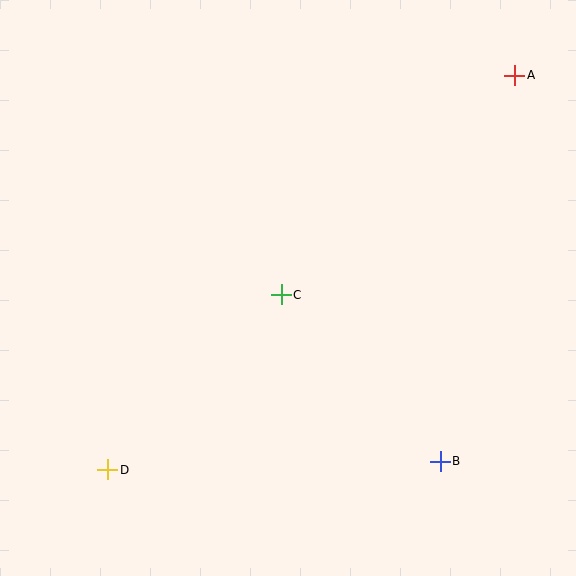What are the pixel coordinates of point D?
Point D is at (108, 470).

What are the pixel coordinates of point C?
Point C is at (281, 295).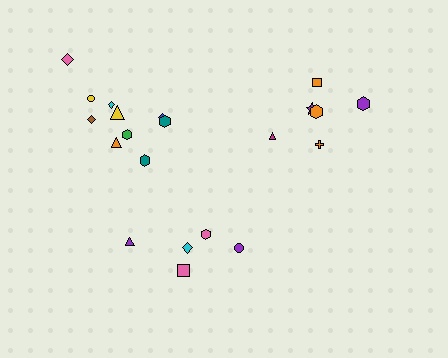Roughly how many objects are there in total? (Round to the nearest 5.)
Roughly 20 objects in total.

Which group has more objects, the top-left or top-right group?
The top-left group.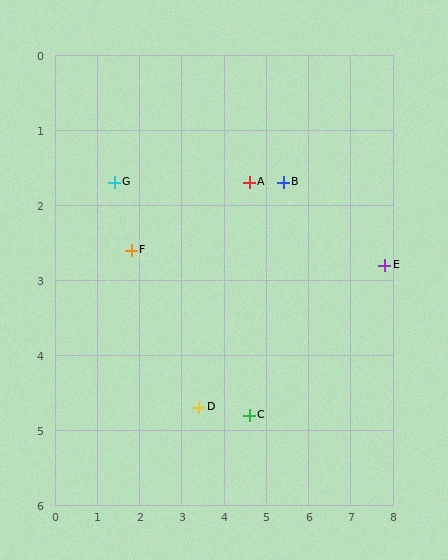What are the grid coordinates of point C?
Point C is at approximately (4.6, 4.8).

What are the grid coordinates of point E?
Point E is at approximately (7.8, 2.8).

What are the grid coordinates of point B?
Point B is at approximately (5.4, 1.7).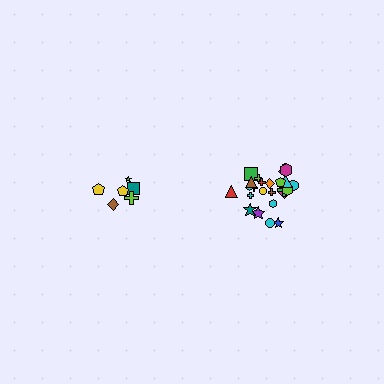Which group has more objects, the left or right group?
The right group.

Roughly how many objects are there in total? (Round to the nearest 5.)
Roughly 30 objects in total.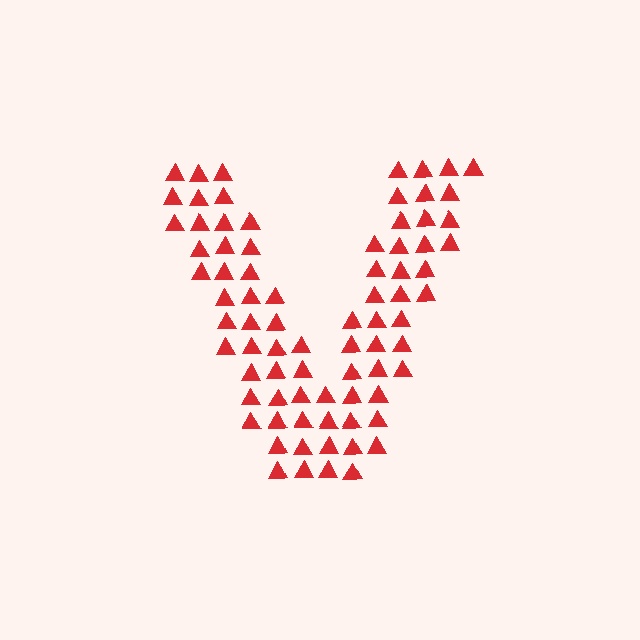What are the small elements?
The small elements are triangles.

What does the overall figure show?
The overall figure shows the letter V.